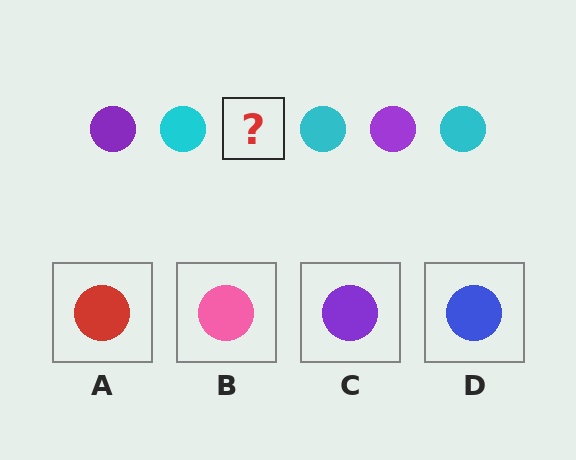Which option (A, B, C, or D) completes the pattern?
C.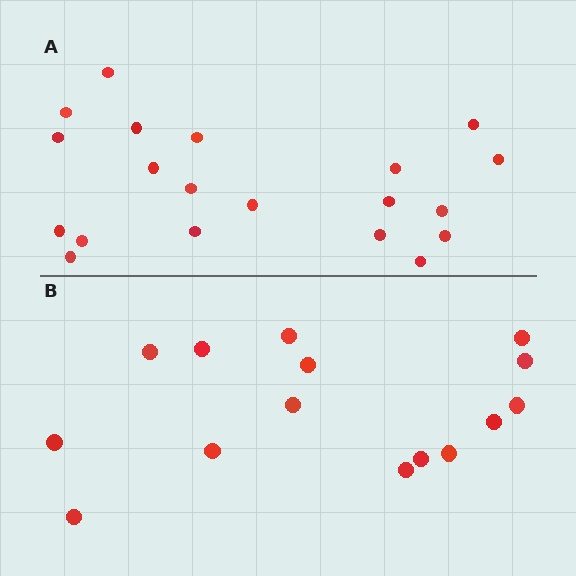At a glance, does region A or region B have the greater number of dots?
Region A (the top region) has more dots.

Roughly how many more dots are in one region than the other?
Region A has about 5 more dots than region B.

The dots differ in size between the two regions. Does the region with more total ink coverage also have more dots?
No. Region B has more total ink coverage because its dots are larger, but region A actually contains more individual dots. Total area can be misleading — the number of items is what matters here.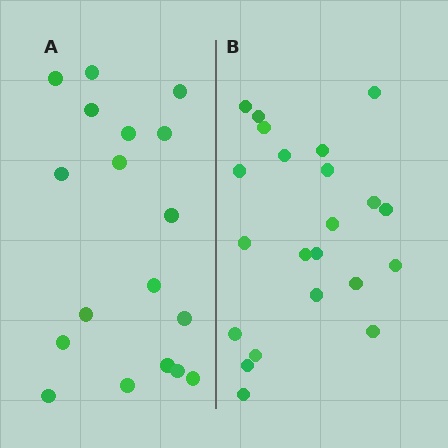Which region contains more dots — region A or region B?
Region B (the right region) has more dots.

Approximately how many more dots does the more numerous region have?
Region B has about 4 more dots than region A.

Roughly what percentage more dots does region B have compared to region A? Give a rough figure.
About 20% more.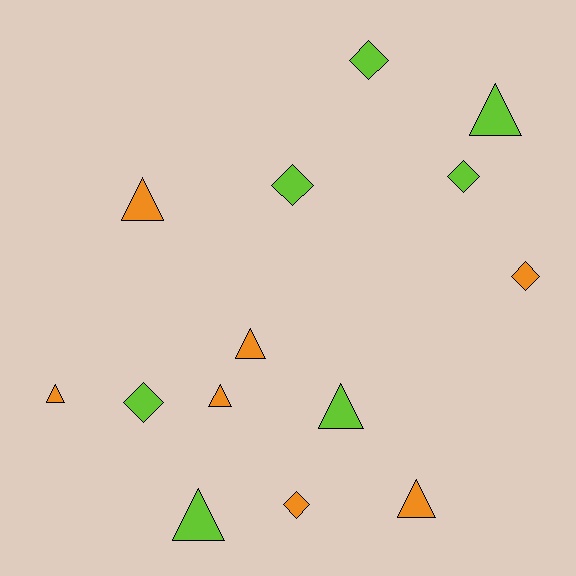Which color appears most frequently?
Orange, with 7 objects.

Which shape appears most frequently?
Triangle, with 8 objects.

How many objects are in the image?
There are 14 objects.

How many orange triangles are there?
There are 5 orange triangles.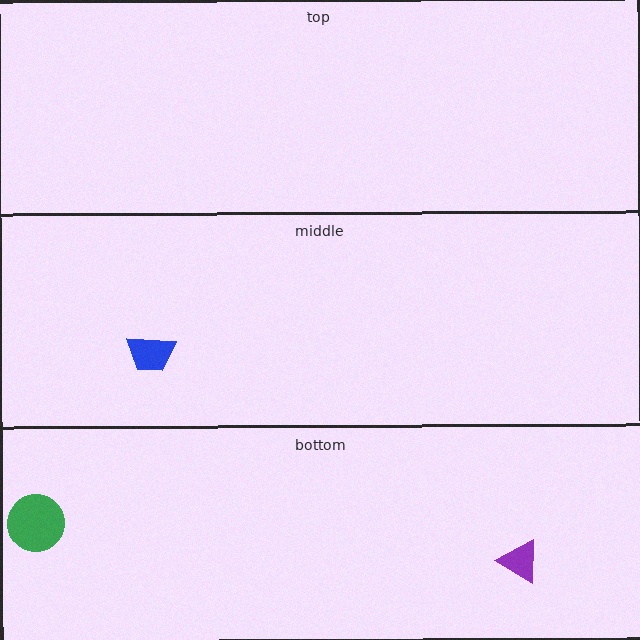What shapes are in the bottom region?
The purple triangle, the green circle.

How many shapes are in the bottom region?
2.